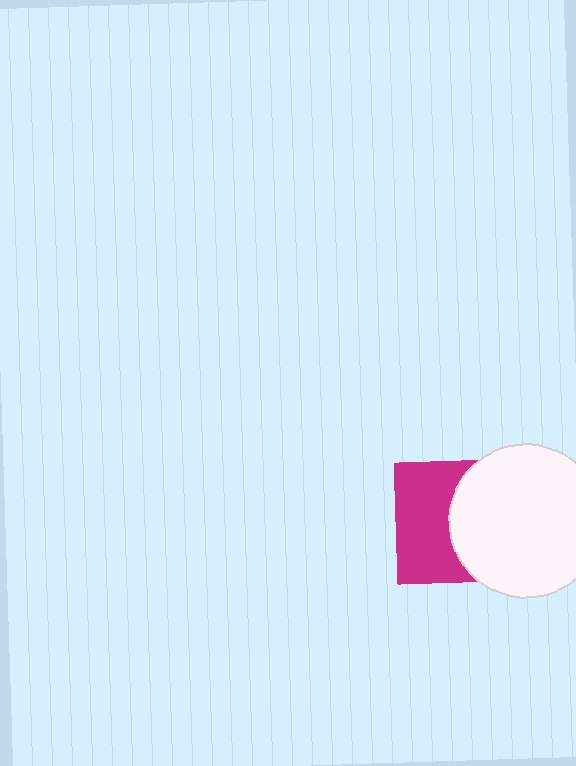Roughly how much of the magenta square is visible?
About half of it is visible (roughly 50%).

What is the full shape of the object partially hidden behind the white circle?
The partially hidden object is a magenta square.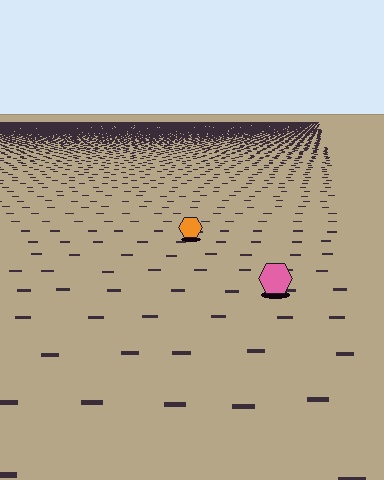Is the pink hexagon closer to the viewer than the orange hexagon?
Yes. The pink hexagon is closer — you can tell from the texture gradient: the ground texture is coarser near it.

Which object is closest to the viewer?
The pink hexagon is closest. The texture marks near it are larger and more spread out.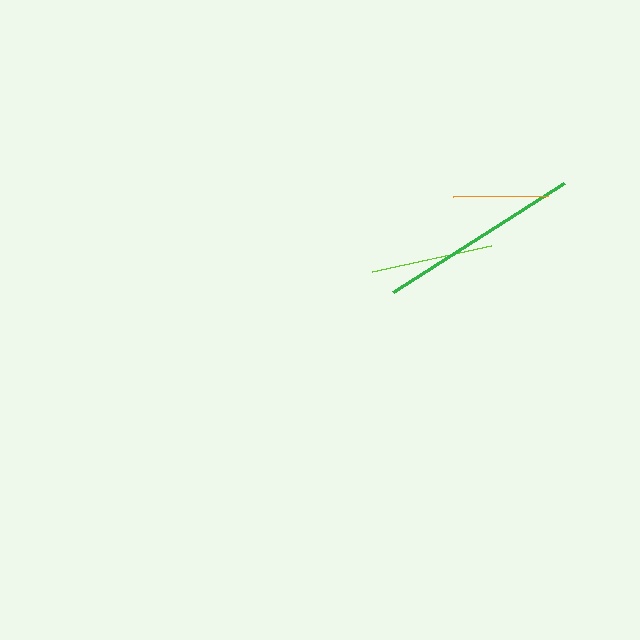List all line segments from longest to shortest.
From longest to shortest: green, lime, orange.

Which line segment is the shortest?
The orange line is the shortest at approximately 95 pixels.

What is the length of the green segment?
The green segment is approximately 203 pixels long.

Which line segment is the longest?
The green line is the longest at approximately 203 pixels.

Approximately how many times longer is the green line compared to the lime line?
The green line is approximately 1.7 times the length of the lime line.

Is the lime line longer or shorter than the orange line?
The lime line is longer than the orange line.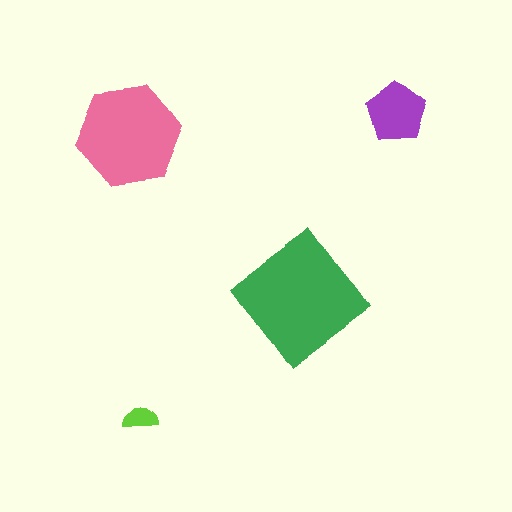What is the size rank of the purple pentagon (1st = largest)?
3rd.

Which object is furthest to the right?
The purple pentagon is rightmost.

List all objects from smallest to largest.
The lime semicircle, the purple pentagon, the pink hexagon, the green diamond.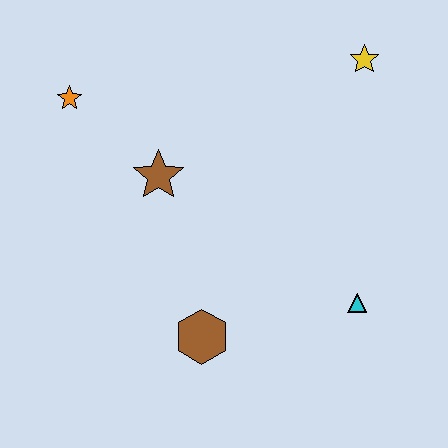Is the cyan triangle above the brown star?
No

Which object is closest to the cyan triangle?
The brown hexagon is closest to the cyan triangle.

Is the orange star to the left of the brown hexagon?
Yes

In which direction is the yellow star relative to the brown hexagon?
The yellow star is above the brown hexagon.